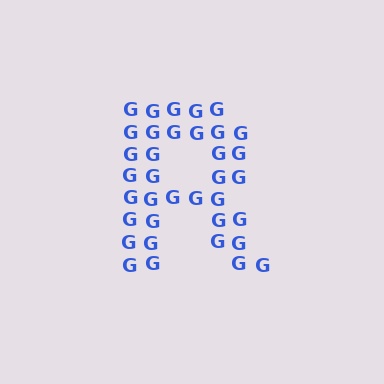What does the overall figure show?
The overall figure shows the letter R.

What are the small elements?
The small elements are letter G's.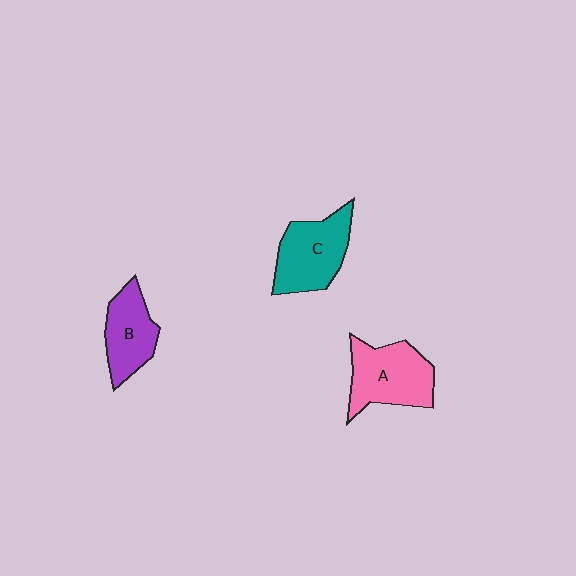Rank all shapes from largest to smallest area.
From largest to smallest: A (pink), C (teal), B (purple).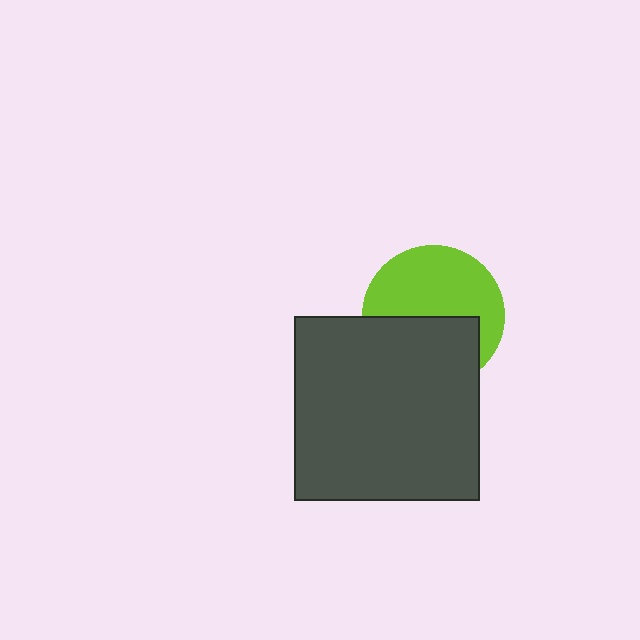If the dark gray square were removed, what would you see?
You would see the complete lime circle.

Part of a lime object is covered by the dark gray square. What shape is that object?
It is a circle.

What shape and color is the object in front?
The object in front is a dark gray square.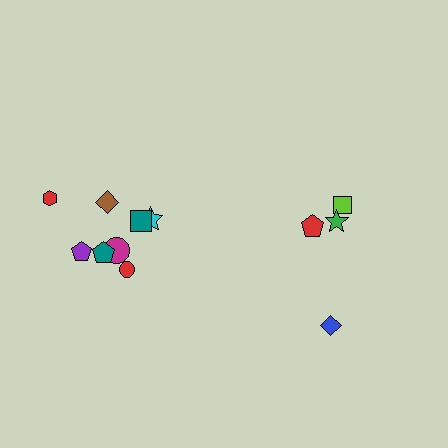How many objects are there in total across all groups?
There are 12 objects.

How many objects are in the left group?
There are 8 objects.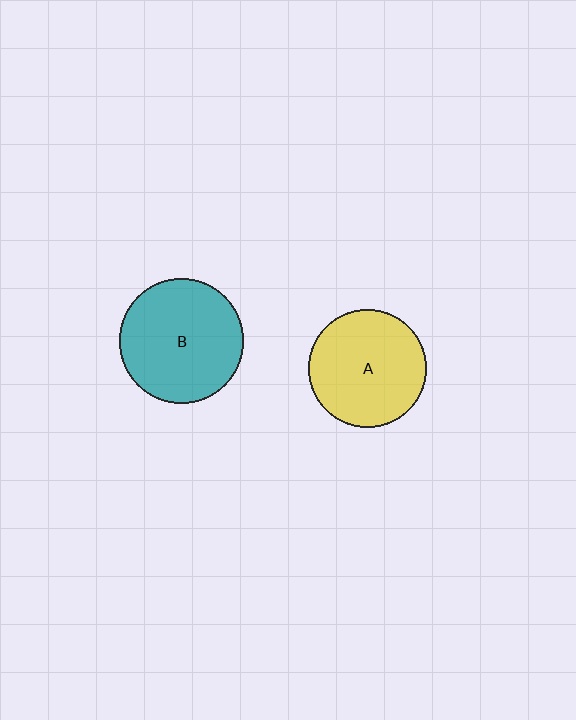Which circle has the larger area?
Circle B (teal).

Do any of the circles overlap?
No, none of the circles overlap.